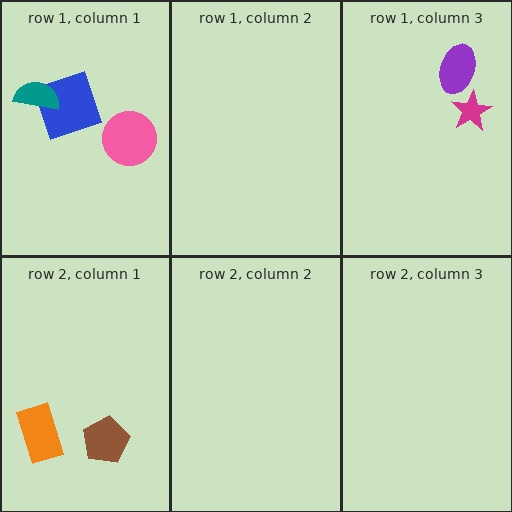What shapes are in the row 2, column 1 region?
The orange rectangle, the brown pentagon.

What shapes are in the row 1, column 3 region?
The purple ellipse, the magenta star.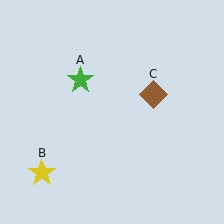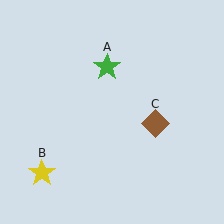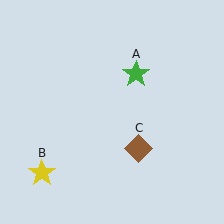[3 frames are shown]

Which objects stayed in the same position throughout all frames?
Yellow star (object B) remained stationary.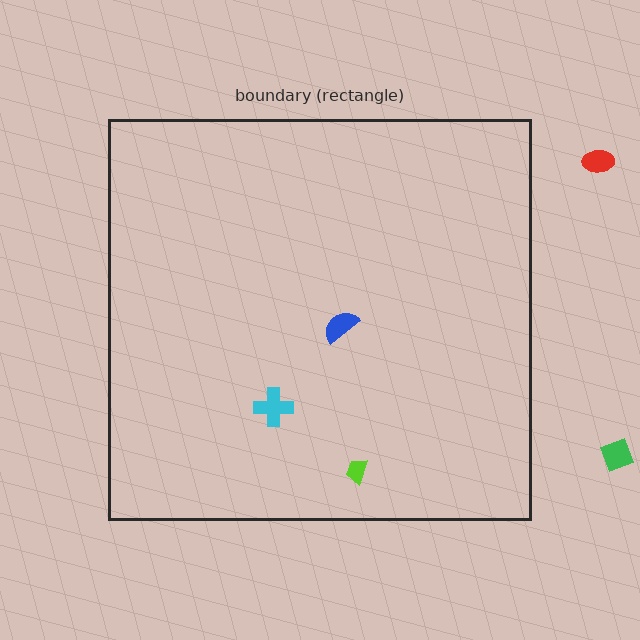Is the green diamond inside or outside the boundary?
Outside.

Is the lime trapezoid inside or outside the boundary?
Inside.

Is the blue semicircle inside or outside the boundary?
Inside.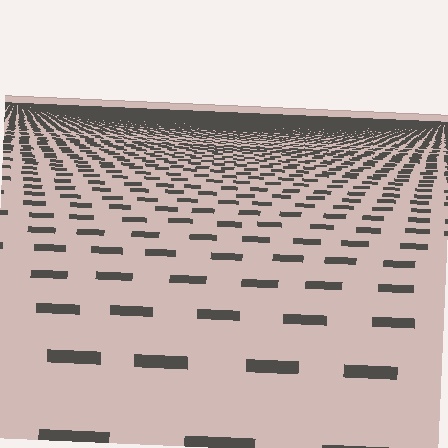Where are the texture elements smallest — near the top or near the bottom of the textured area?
Near the top.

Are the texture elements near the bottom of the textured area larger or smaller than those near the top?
Larger. Near the bottom, elements are closer to the viewer and appear at a bigger on-screen size.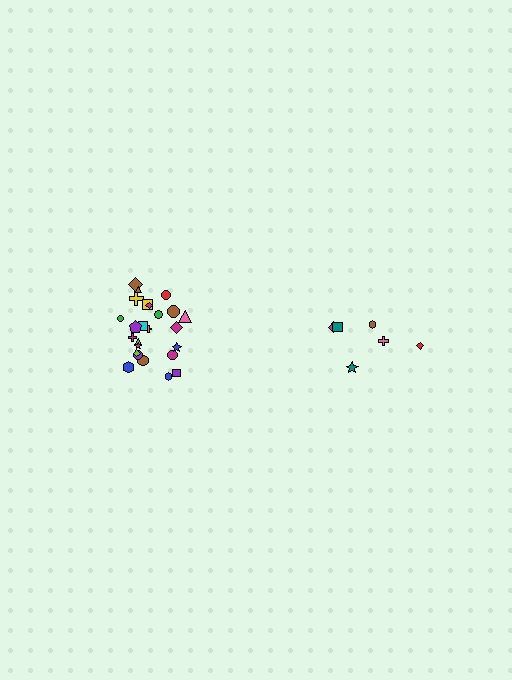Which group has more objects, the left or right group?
The left group.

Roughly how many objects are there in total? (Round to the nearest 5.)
Roughly 30 objects in total.